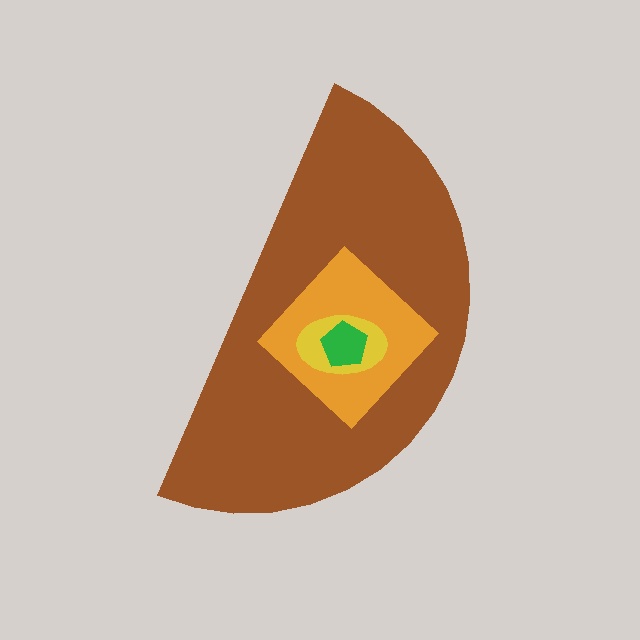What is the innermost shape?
The green pentagon.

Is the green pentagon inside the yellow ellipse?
Yes.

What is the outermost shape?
The brown semicircle.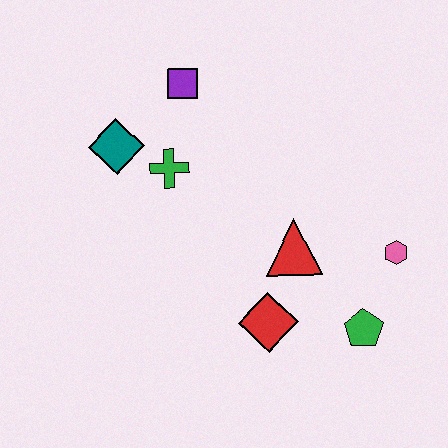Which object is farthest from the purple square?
The green pentagon is farthest from the purple square.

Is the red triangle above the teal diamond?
No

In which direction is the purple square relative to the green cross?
The purple square is above the green cross.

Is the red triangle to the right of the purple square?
Yes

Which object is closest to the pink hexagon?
The green pentagon is closest to the pink hexagon.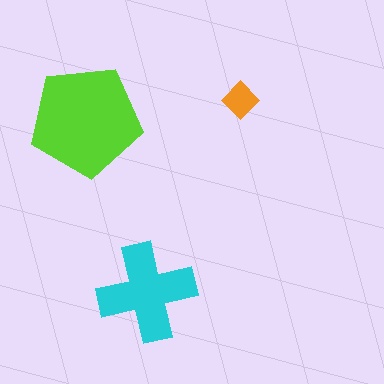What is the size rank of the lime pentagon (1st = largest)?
1st.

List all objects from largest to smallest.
The lime pentagon, the cyan cross, the orange diamond.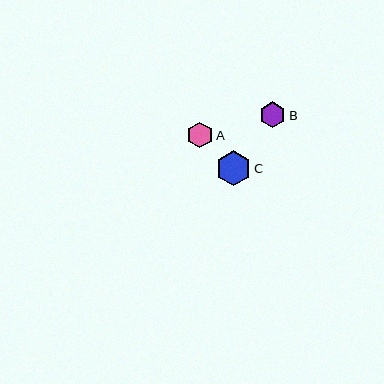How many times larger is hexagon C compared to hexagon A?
Hexagon C is approximately 1.4 times the size of hexagon A.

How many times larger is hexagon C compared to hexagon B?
Hexagon C is approximately 1.4 times the size of hexagon B.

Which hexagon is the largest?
Hexagon C is the largest with a size of approximately 35 pixels.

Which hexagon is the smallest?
Hexagon B is the smallest with a size of approximately 26 pixels.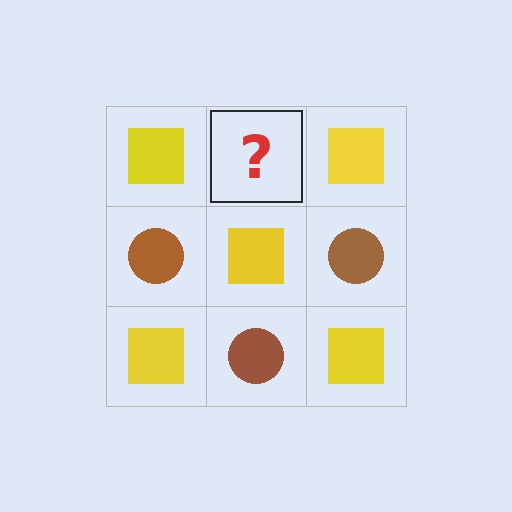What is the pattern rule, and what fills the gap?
The rule is that it alternates yellow square and brown circle in a checkerboard pattern. The gap should be filled with a brown circle.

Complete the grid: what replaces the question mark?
The question mark should be replaced with a brown circle.